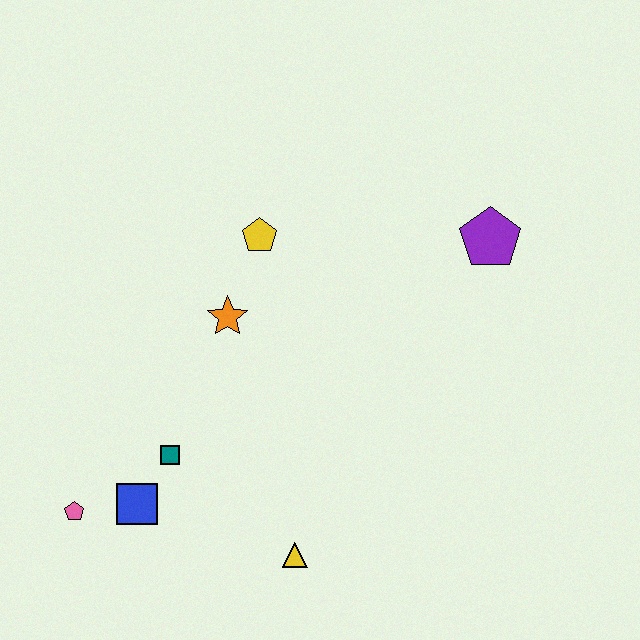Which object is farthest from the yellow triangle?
The purple pentagon is farthest from the yellow triangle.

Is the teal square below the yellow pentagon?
Yes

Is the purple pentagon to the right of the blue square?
Yes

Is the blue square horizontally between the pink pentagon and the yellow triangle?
Yes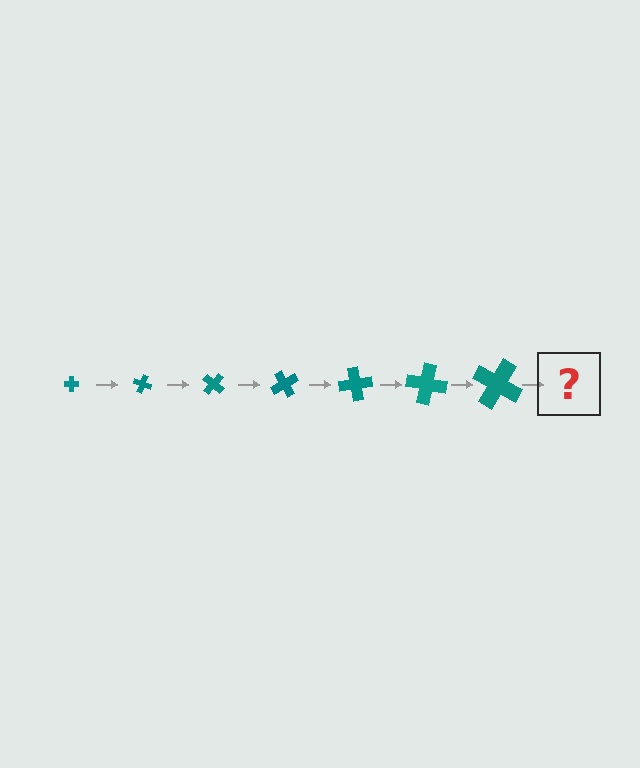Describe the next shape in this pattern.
It should be a cross, larger than the previous one and rotated 140 degrees from the start.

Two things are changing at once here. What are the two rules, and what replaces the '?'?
The two rules are that the cross grows larger each step and it rotates 20 degrees each step. The '?' should be a cross, larger than the previous one and rotated 140 degrees from the start.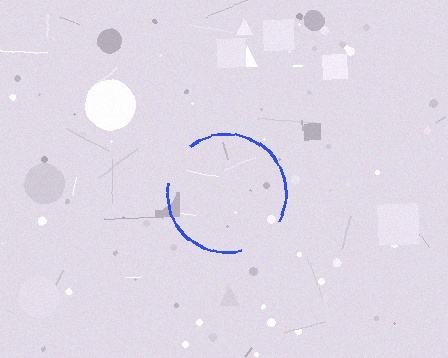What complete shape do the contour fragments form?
The contour fragments form a circle.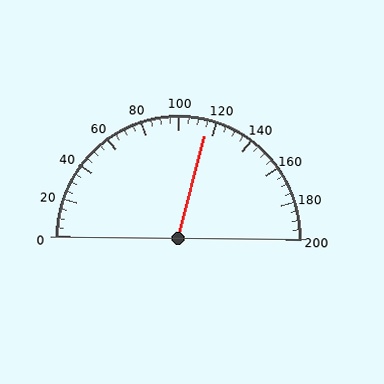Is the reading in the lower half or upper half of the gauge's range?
The reading is in the upper half of the range (0 to 200).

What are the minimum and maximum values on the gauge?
The gauge ranges from 0 to 200.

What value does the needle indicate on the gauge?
The needle indicates approximately 115.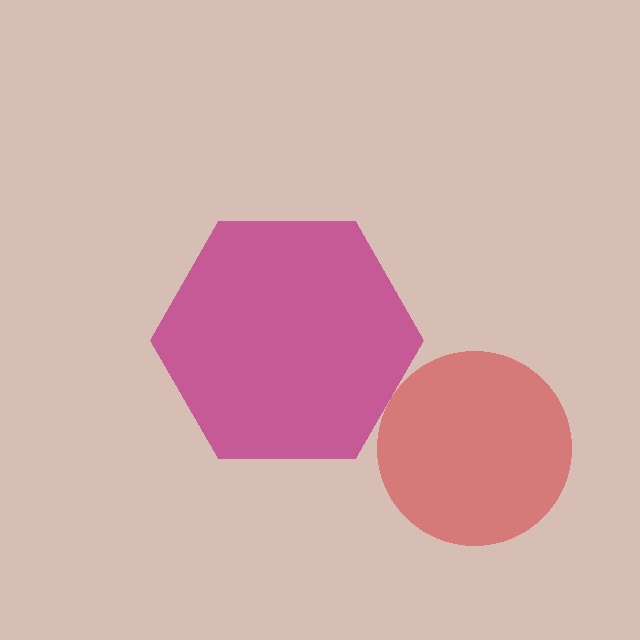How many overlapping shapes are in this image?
There are 2 overlapping shapes in the image.